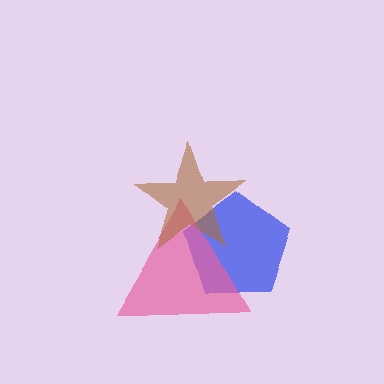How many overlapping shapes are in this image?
There are 3 overlapping shapes in the image.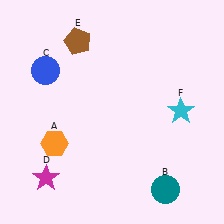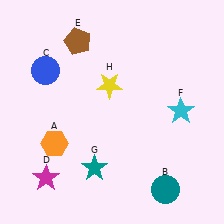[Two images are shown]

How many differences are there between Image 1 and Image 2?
There are 2 differences between the two images.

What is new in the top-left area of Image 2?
A yellow star (H) was added in the top-left area of Image 2.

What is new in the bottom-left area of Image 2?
A teal star (G) was added in the bottom-left area of Image 2.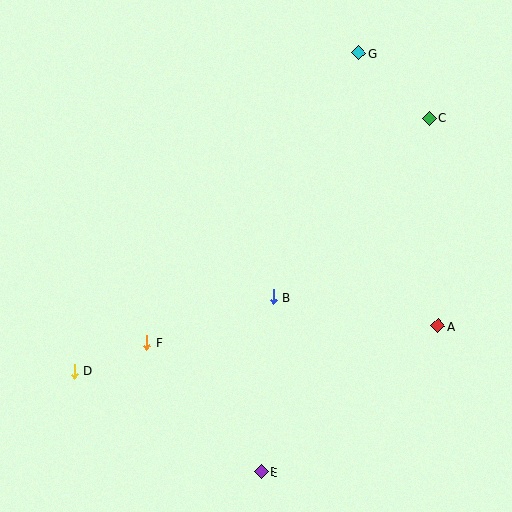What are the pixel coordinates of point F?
Point F is at (146, 343).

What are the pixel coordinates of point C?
Point C is at (430, 118).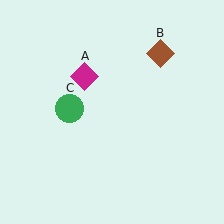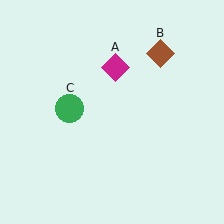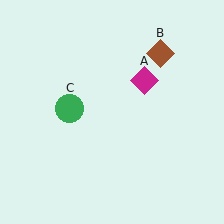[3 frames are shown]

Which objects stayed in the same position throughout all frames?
Brown diamond (object B) and green circle (object C) remained stationary.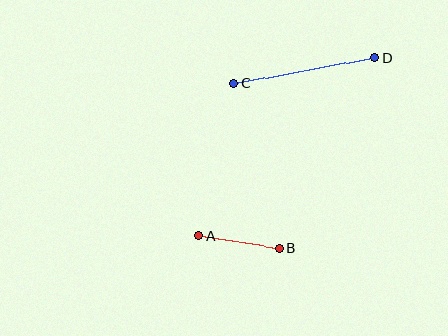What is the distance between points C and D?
The distance is approximately 144 pixels.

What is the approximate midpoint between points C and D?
The midpoint is at approximately (304, 70) pixels.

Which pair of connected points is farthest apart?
Points C and D are farthest apart.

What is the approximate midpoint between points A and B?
The midpoint is at approximately (239, 242) pixels.